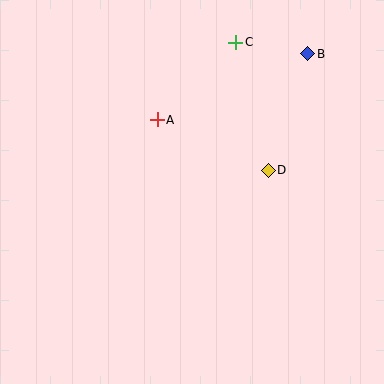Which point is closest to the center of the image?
Point D at (268, 170) is closest to the center.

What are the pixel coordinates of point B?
Point B is at (308, 54).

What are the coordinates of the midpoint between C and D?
The midpoint between C and D is at (252, 106).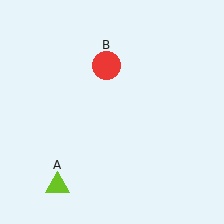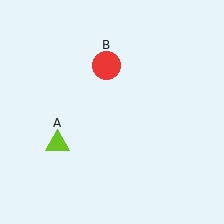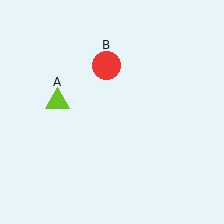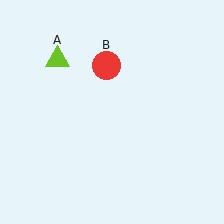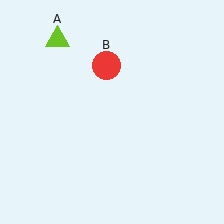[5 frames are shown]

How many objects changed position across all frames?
1 object changed position: lime triangle (object A).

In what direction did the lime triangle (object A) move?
The lime triangle (object A) moved up.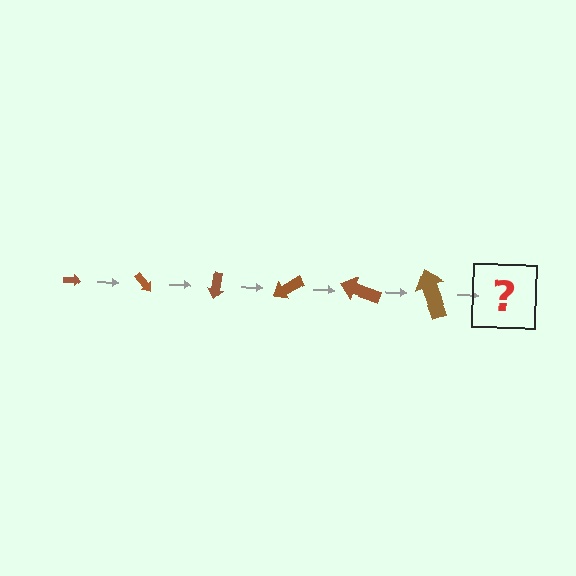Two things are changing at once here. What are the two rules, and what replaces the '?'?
The two rules are that the arrow grows larger each step and it rotates 50 degrees each step. The '?' should be an arrow, larger than the previous one and rotated 300 degrees from the start.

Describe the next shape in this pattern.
It should be an arrow, larger than the previous one and rotated 300 degrees from the start.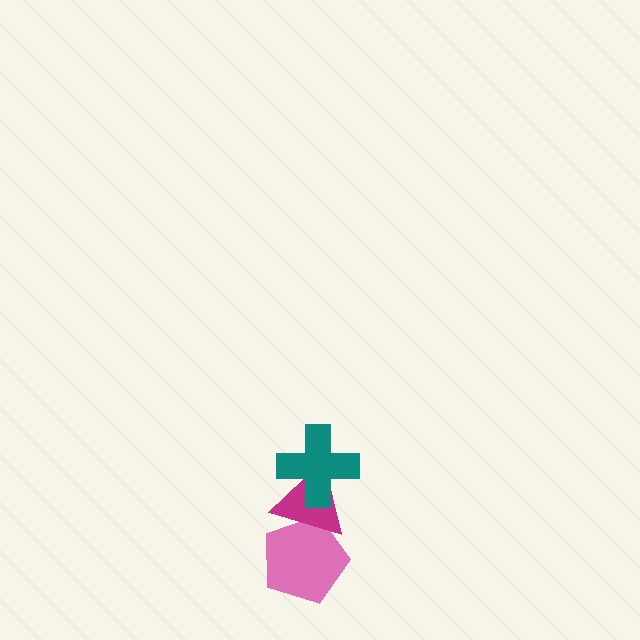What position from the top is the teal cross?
The teal cross is 1st from the top.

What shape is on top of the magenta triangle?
The teal cross is on top of the magenta triangle.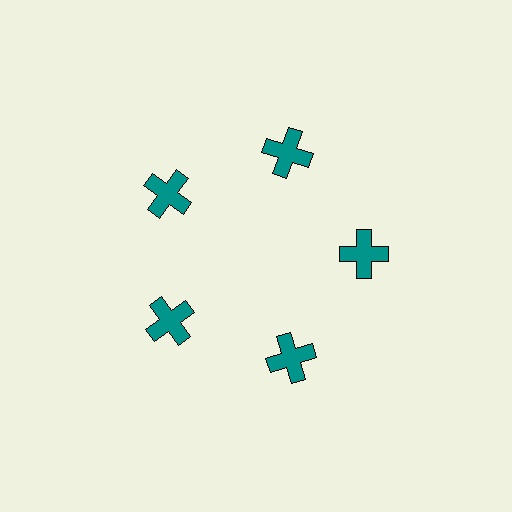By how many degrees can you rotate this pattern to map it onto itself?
The pattern maps onto itself every 72 degrees of rotation.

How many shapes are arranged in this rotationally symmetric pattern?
There are 5 shapes, arranged in 5 groups of 1.